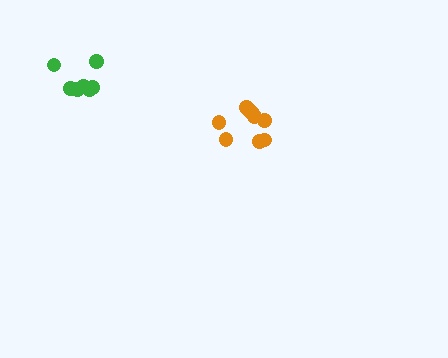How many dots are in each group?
Group 1: 9 dots, Group 2: 9 dots (18 total).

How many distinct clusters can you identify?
There are 2 distinct clusters.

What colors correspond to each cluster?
The clusters are colored: green, orange.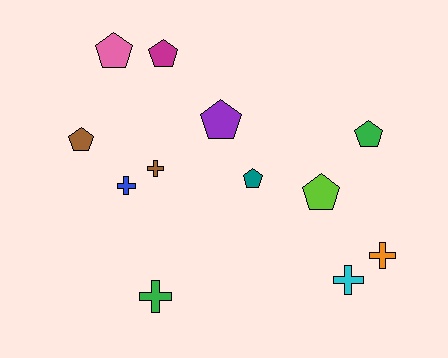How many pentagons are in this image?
There are 7 pentagons.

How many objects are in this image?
There are 12 objects.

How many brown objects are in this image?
There are 2 brown objects.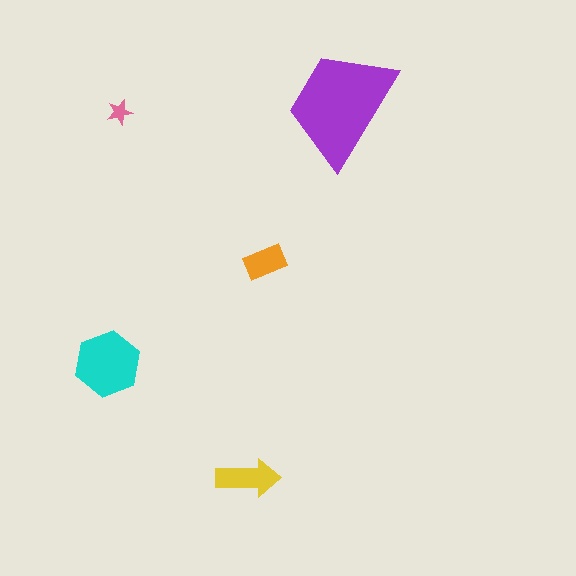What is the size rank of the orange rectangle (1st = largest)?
4th.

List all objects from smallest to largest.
The pink star, the orange rectangle, the yellow arrow, the cyan hexagon, the purple trapezoid.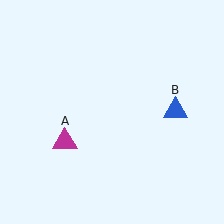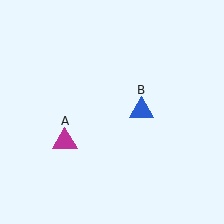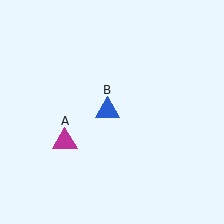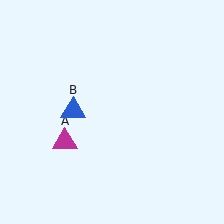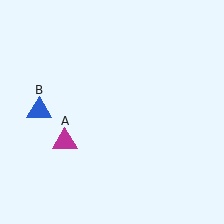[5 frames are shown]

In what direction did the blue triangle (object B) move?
The blue triangle (object B) moved left.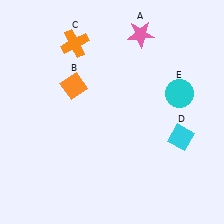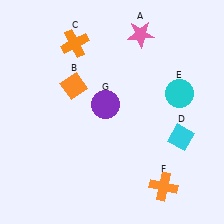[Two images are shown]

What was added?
An orange cross (F), a purple circle (G) were added in Image 2.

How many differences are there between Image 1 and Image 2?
There are 2 differences between the two images.